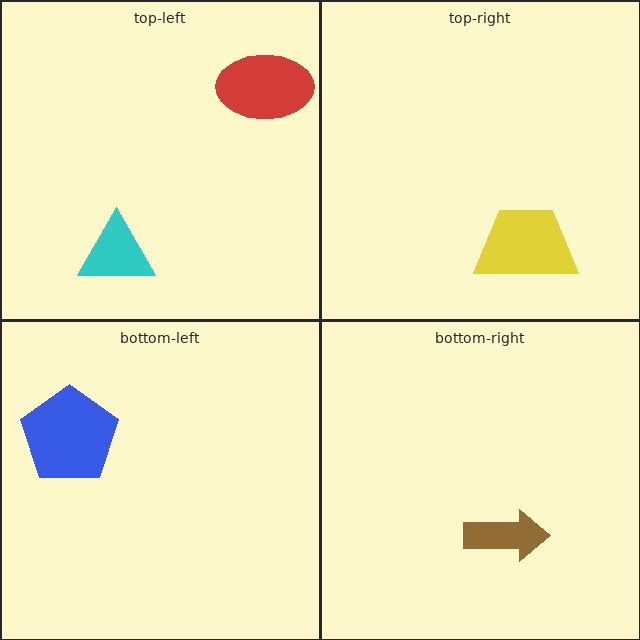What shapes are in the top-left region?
The red ellipse, the cyan triangle.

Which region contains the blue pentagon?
The bottom-left region.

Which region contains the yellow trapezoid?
The top-right region.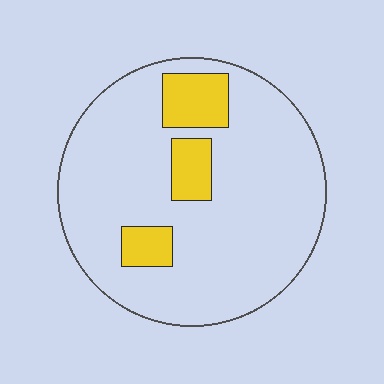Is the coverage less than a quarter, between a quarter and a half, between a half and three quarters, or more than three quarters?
Less than a quarter.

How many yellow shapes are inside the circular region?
3.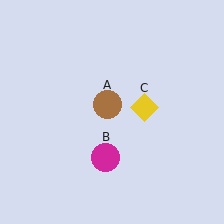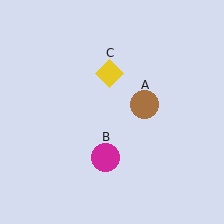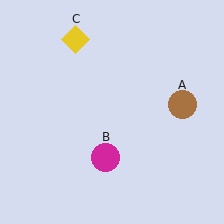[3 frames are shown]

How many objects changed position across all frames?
2 objects changed position: brown circle (object A), yellow diamond (object C).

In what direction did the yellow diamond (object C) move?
The yellow diamond (object C) moved up and to the left.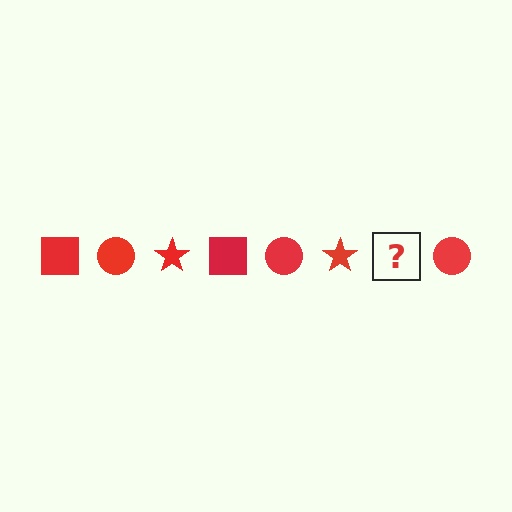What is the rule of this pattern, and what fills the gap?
The rule is that the pattern cycles through square, circle, star shapes in red. The gap should be filled with a red square.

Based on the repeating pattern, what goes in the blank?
The blank should be a red square.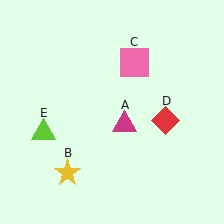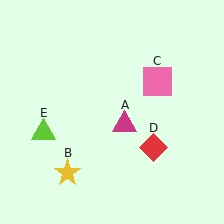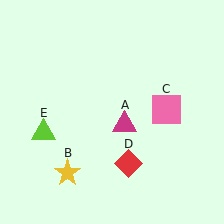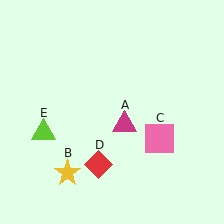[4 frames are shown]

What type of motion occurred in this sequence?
The pink square (object C), red diamond (object D) rotated clockwise around the center of the scene.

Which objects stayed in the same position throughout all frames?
Magenta triangle (object A) and yellow star (object B) and lime triangle (object E) remained stationary.